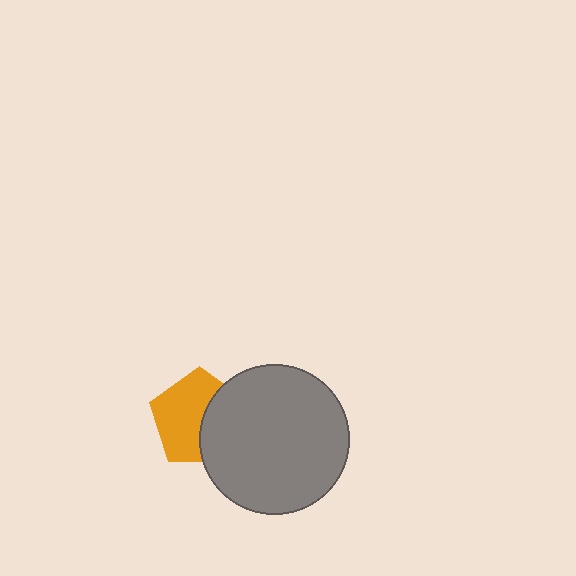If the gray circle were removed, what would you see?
You would see the complete orange pentagon.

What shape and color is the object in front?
The object in front is a gray circle.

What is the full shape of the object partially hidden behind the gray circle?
The partially hidden object is an orange pentagon.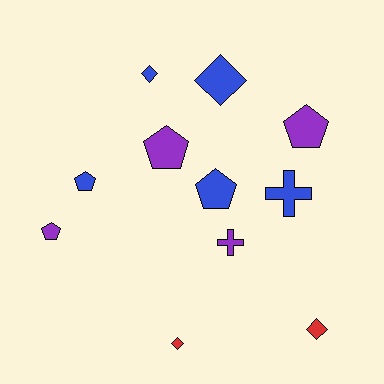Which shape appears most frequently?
Pentagon, with 5 objects.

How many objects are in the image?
There are 11 objects.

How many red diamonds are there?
There are 2 red diamonds.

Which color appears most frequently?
Blue, with 5 objects.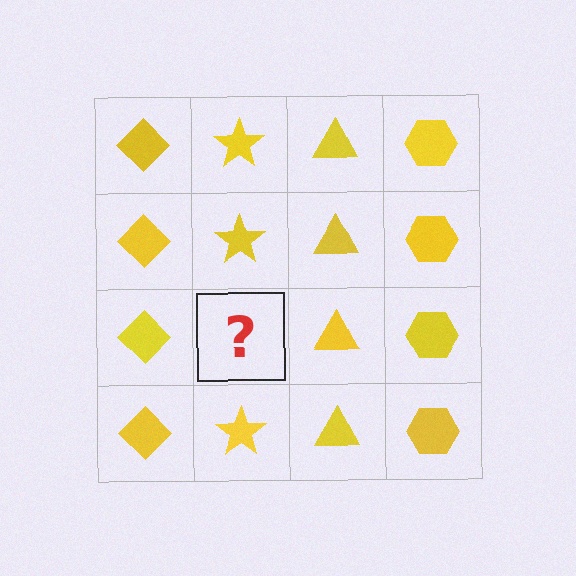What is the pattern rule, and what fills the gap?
The rule is that each column has a consistent shape. The gap should be filled with a yellow star.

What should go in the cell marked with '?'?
The missing cell should contain a yellow star.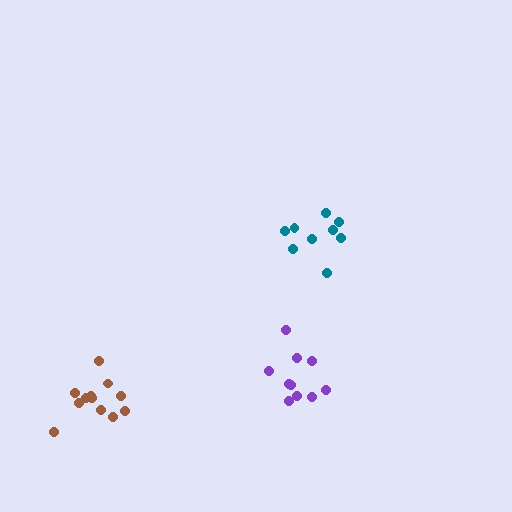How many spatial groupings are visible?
There are 3 spatial groupings.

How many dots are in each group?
Group 1: 9 dots, Group 2: 12 dots, Group 3: 10 dots (31 total).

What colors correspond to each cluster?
The clusters are colored: teal, brown, purple.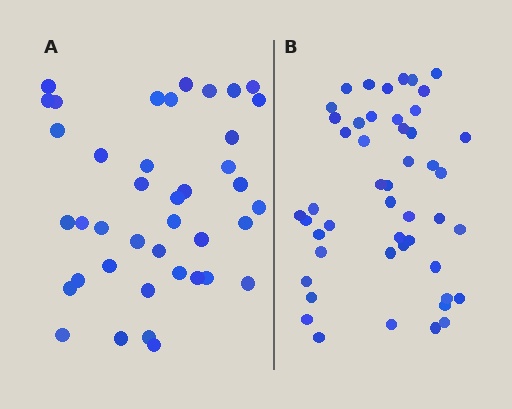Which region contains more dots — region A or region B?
Region B (the right region) has more dots.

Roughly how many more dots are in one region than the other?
Region B has roughly 8 or so more dots than region A.